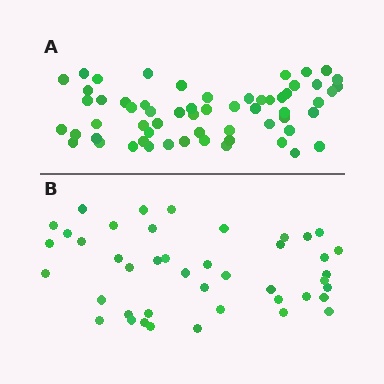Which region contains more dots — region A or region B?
Region A (the top region) has more dots.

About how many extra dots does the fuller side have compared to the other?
Region A has approximately 15 more dots than region B.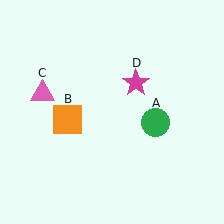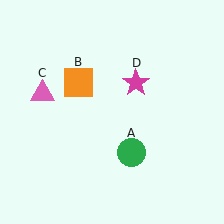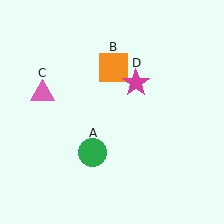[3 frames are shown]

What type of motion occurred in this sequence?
The green circle (object A), orange square (object B) rotated clockwise around the center of the scene.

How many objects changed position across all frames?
2 objects changed position: green circle (object A), orange square (object B).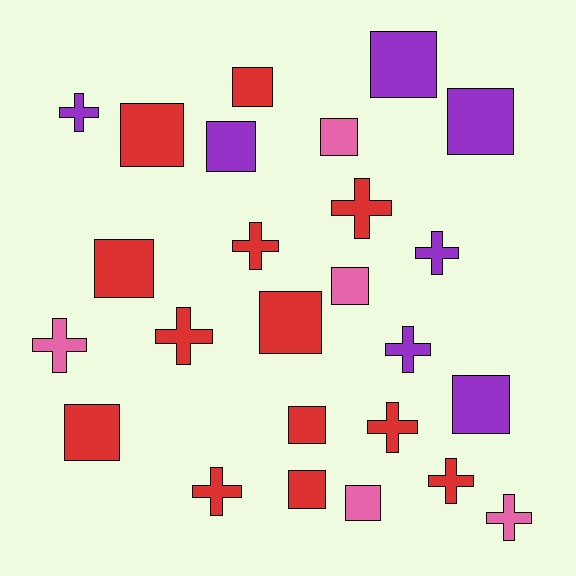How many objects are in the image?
There are 25 objects.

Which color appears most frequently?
Red, with 13 objects.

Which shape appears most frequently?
Square, with 14 objects.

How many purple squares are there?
There are 4 purple squares.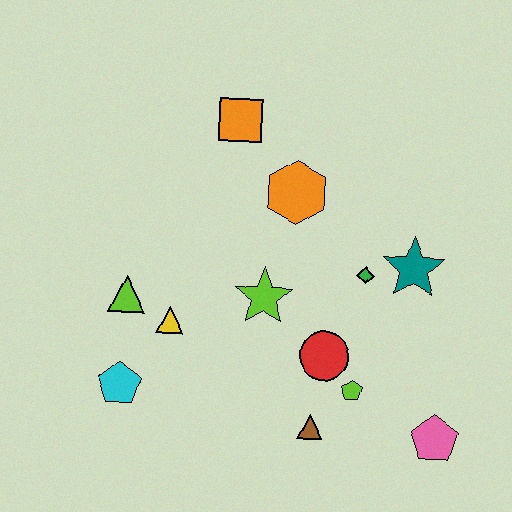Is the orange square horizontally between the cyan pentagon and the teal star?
Yes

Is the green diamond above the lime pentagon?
Yes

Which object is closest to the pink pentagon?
The lime pentagon is closest to the pink pentagon.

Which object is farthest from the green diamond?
The cyan pentagon is farthest from the green diamond.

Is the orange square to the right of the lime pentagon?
No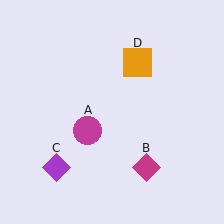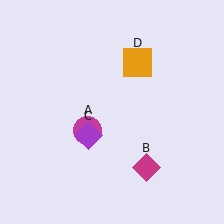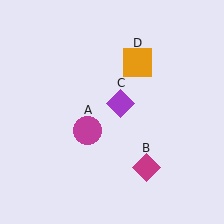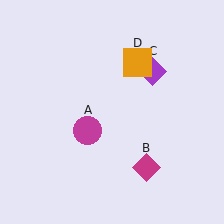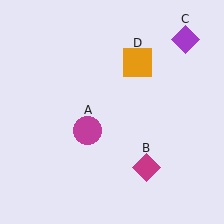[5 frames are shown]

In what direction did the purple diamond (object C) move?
The purple diamond (object C) moved up and to the right.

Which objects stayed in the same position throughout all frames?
Magenta circle (object A) and magenta diamond (object B) and orange square (object D) remained stationary.